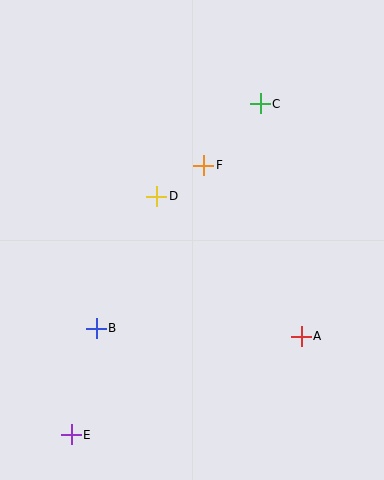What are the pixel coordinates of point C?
Point C is at (260, 104).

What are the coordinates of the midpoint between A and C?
The midpoint between A and C is at (281, 220).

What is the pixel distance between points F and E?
The distance between F and E is 300 pixels.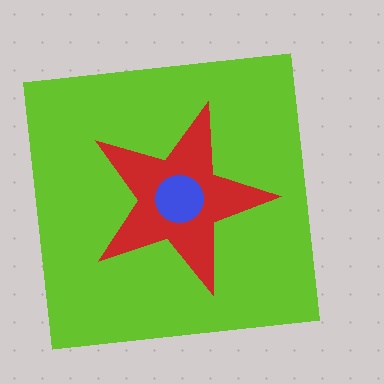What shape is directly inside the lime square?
The red star.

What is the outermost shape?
The lime square.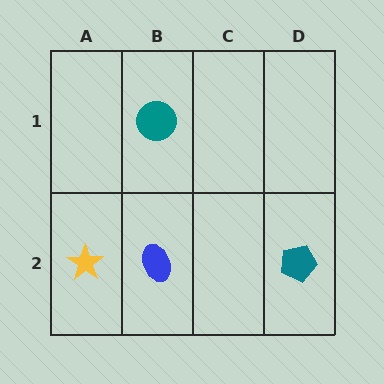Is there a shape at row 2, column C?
No, that cell is empty.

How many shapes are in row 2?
3 shapes.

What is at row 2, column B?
A blue ellipse.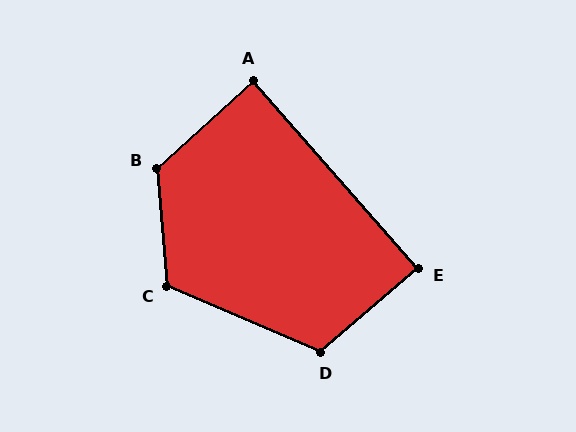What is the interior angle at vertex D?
Approximately 116 degrees (obtuse).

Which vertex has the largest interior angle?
B, at approximately 127 degrees.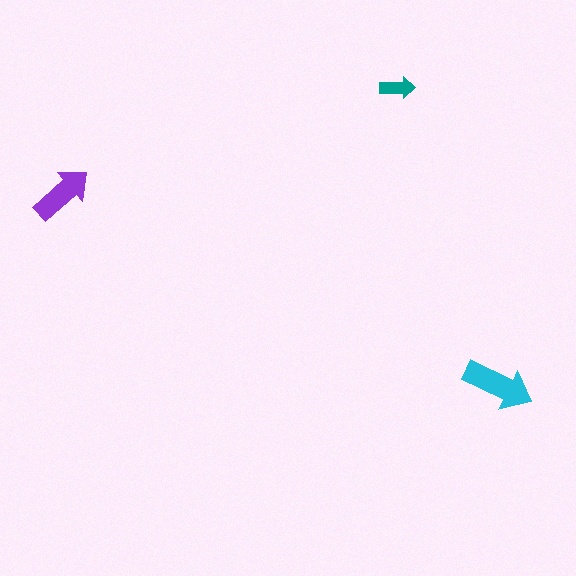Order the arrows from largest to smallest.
the cyan one, the purple one, the teal one.